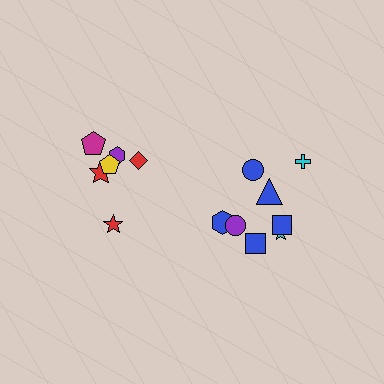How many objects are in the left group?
There are 6 objects.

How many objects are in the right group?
There are 8 objects.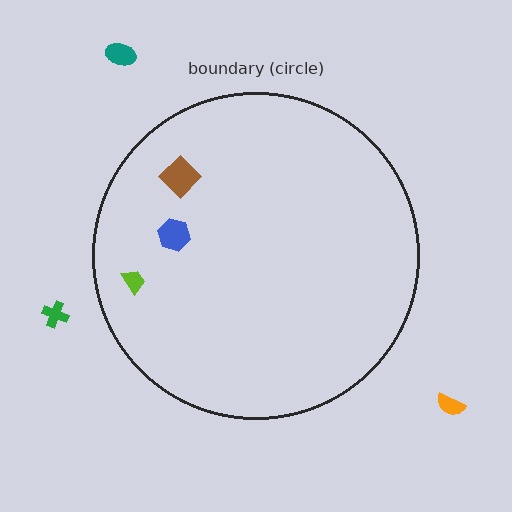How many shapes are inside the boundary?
3 inside, 3 outside.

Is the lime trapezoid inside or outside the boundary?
Inside.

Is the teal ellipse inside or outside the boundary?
Outside.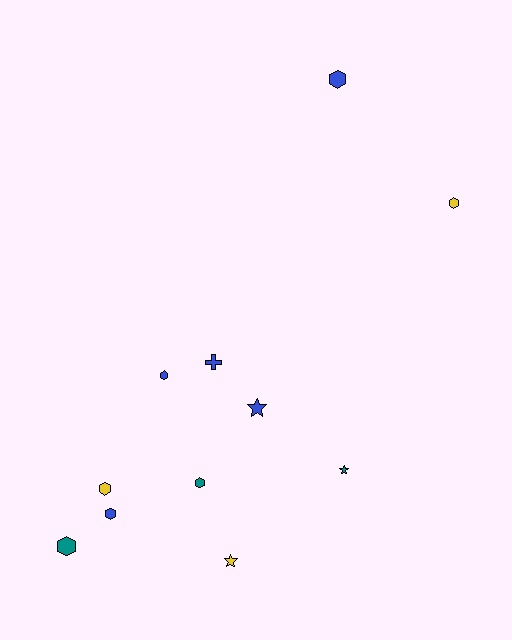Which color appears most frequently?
Blue, with 5 objects.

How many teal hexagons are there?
There are 2 teal hexagons.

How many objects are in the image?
There are 11 objects.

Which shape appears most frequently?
Hexagon, with 7 objects.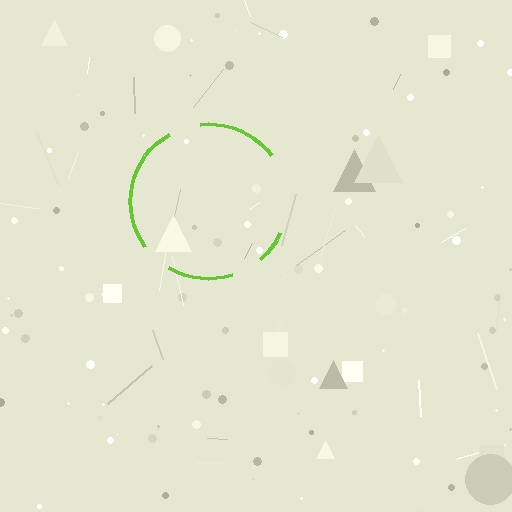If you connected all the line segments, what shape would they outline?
They would outline a circle.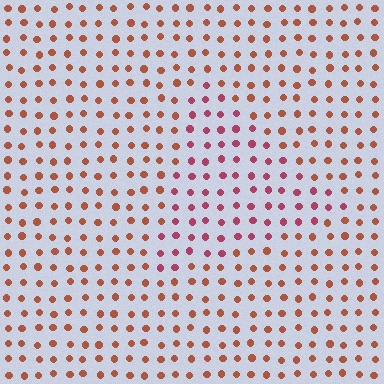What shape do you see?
I see a triangle.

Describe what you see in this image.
The image is filled with small brown elements in a uniform arrangement. A triangle-shaped region is visible where the elements are tinted to a slightly different hue, forming a subtle color boundary.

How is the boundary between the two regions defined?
The boundary is defined purely by a slight shift in hue (about 34 degrees). Spacing, size, and orientation are identical on both sides.